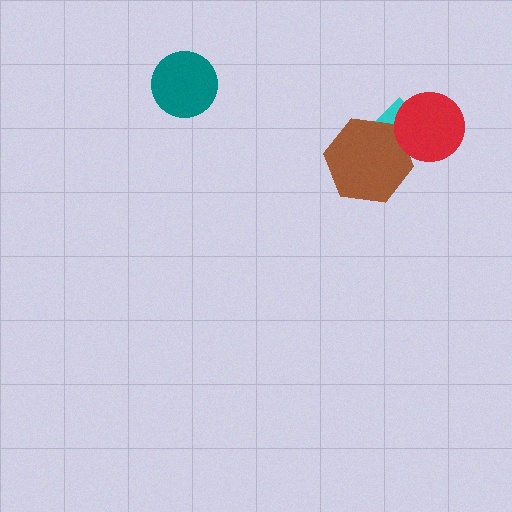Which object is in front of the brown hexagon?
The red circle is in front of the brown hexagon.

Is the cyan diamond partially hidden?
Yes, it is partially covered by another shape.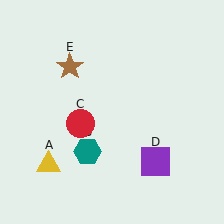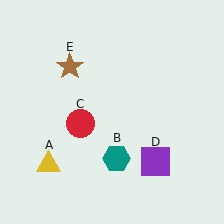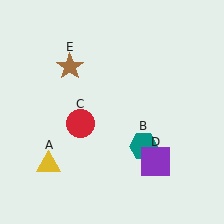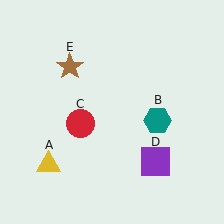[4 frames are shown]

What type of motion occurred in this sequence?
The teal hexagon (object B) rotated counterclockwise around the center of the scene.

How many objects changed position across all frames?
1 object changed position: teal hexagon (object B).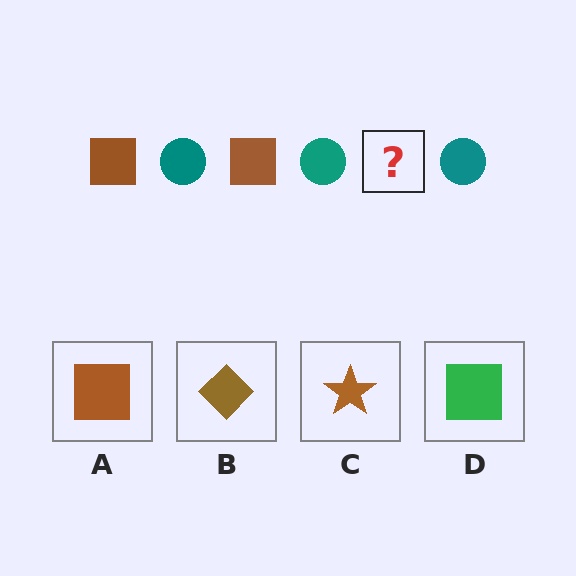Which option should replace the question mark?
Option A.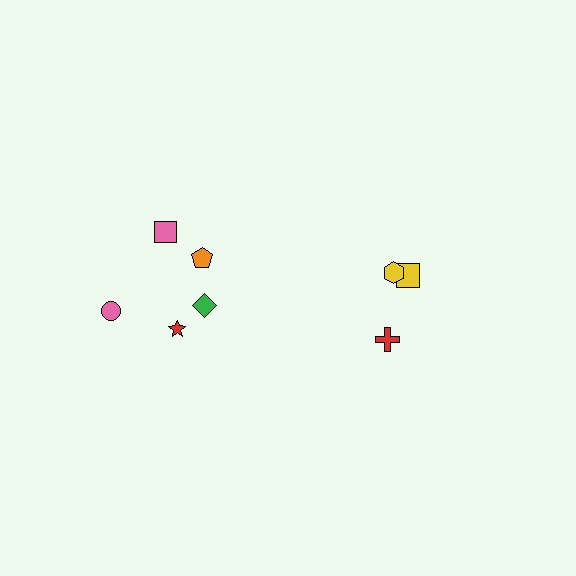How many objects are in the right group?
There are 3 objects.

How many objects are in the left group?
There are 5 objects.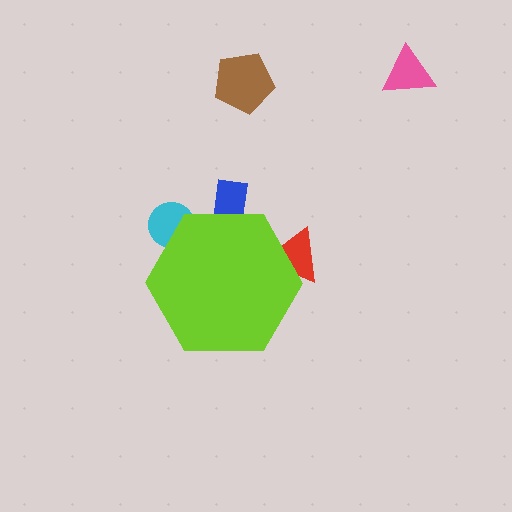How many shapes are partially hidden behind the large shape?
3 shapes are partially hidden.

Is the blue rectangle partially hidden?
Yes, the blue rectangle is partially hidden behind the lime hexagon.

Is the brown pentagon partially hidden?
No, the brown pentagon is fully visible.